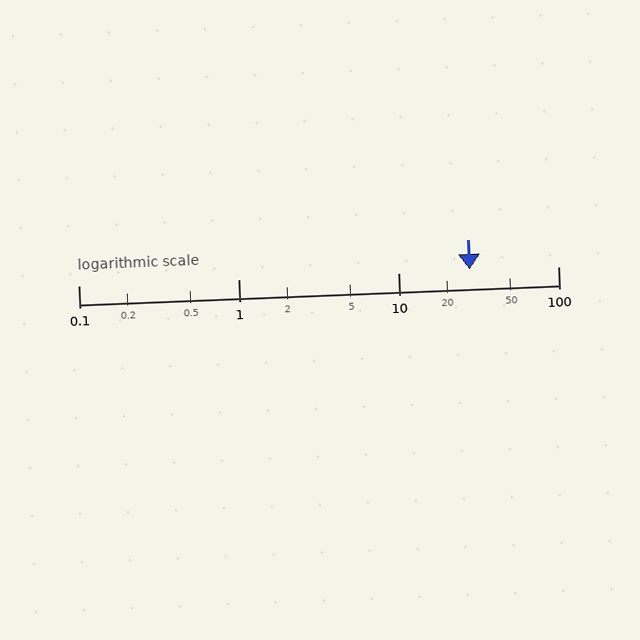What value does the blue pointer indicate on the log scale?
The pointer indicates approximately 28.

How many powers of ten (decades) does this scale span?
The scale spans 3 decades, from 0.1 to 100.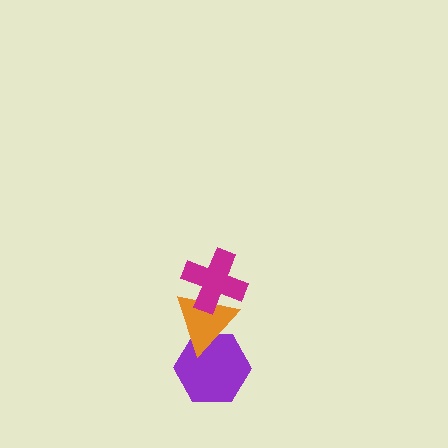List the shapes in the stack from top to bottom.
From top to bottom: the magenta cross, the orange triangle, the purple hexagon.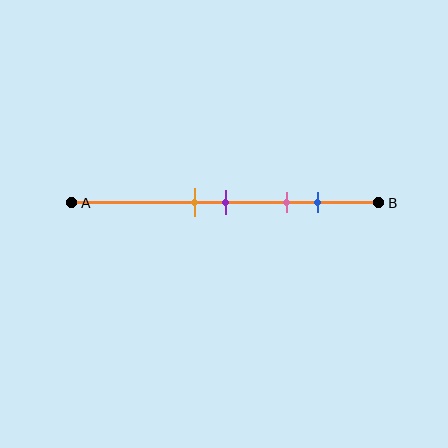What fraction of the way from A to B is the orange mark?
The orange mark is approximately 40% (0.4) of the way from A to B.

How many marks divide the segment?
There are 4 marks dividing the segment.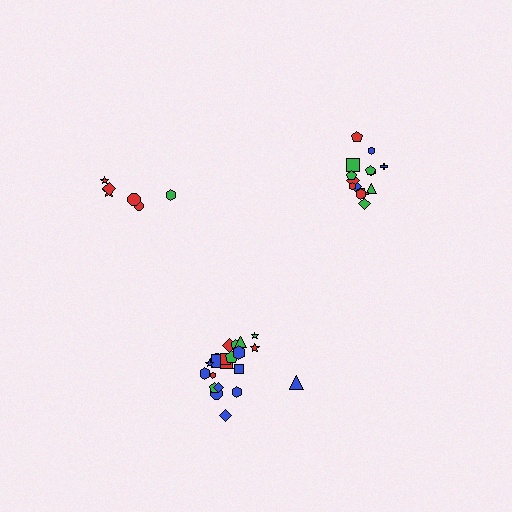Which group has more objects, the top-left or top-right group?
The top-right group.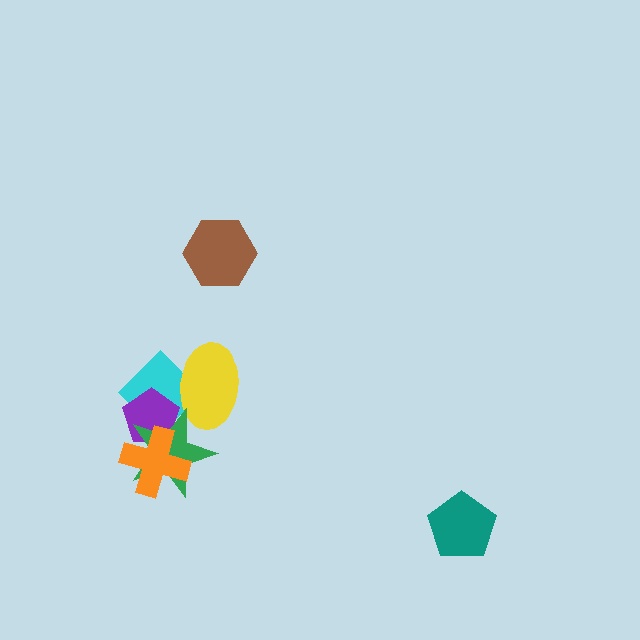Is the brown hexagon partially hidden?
No, no other shape covers it.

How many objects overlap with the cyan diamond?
4 objects overlap with the cyan diamond.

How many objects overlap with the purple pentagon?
4 objects overlap with the purple pentagon.